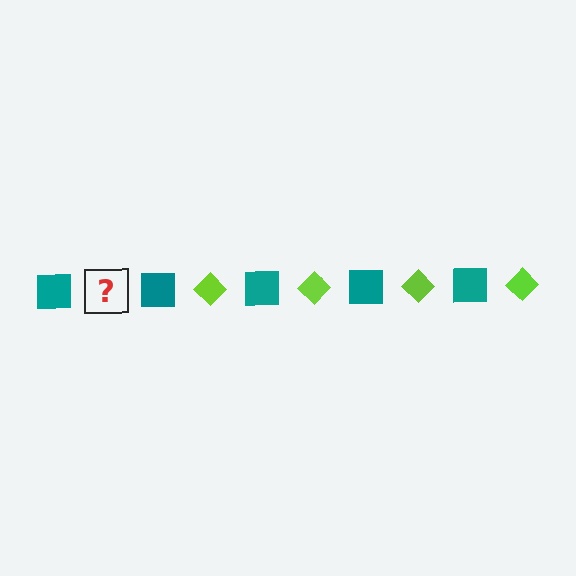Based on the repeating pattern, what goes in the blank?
The blank should be a lime diamond.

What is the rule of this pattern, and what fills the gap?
The rule is that the pattern alternates between teal square and lime diamond. The gap should be filled with a lime diamond.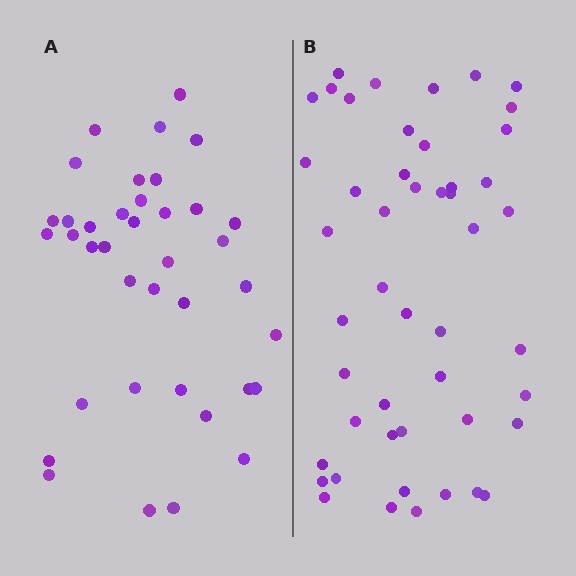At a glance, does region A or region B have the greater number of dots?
Region B (the right region) has more dots.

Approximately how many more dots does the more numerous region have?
Region B has roughly 10 or so more dots than region A.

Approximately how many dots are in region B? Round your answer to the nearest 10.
About 50 dots. (The exact count is 48, which rounds to 50.)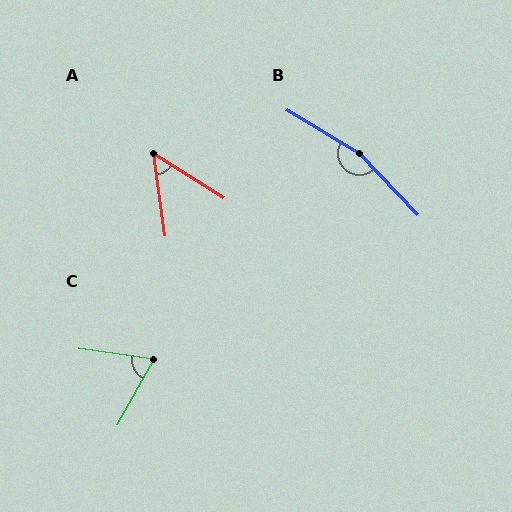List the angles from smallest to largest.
A (50°), C (69°), B (165°).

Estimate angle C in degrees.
Approximately 69 degrees.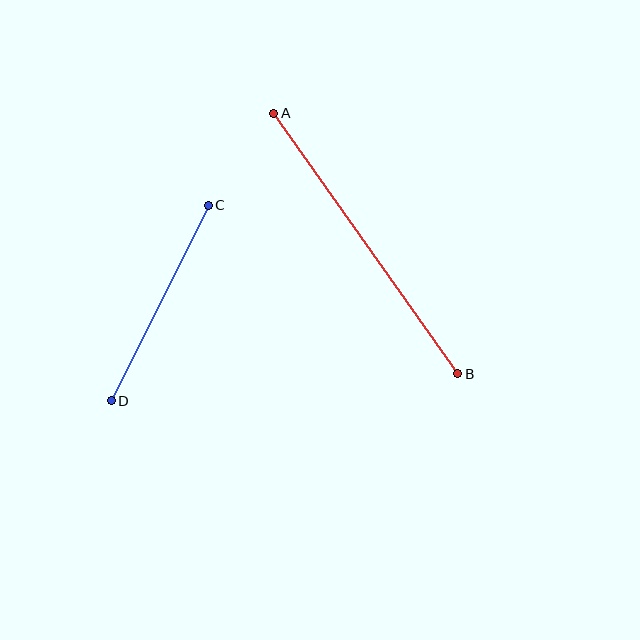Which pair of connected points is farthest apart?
Points A and B are farthest apart.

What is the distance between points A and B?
The distance is approximately 319 pixels.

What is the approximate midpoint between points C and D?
The midpoint is at approximately (160, 303) pixels.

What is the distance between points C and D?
The distance is approximately 218 pixels.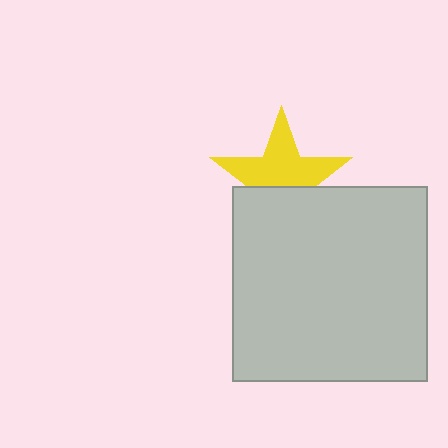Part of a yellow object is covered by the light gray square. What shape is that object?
It is a star.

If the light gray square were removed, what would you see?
You would see the complete yellow star.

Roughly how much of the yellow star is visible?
About half of it is visible (roughly 59%).